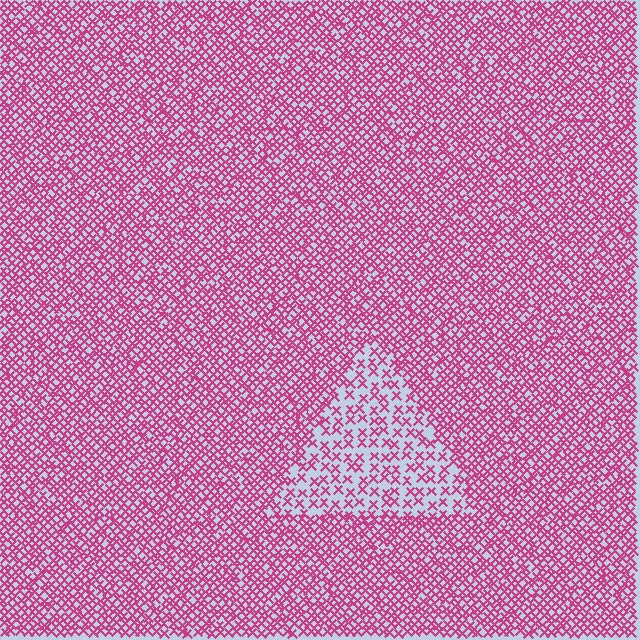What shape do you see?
I see a triangle.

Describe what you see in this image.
The image contains small magenta elements arranged at two different densities. A triangle-shaped region is visible where the elements are less densely packed than the surrounding area.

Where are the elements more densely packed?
The elements are more densely packed outside the triangle boundary.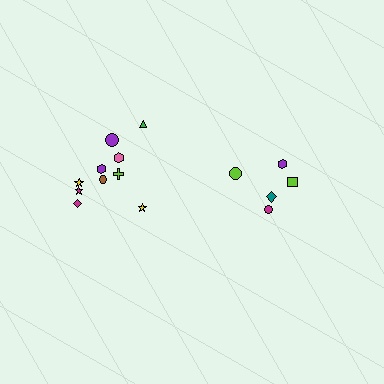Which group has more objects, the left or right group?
The left group.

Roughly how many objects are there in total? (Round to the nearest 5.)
Roughly 15 objects in total.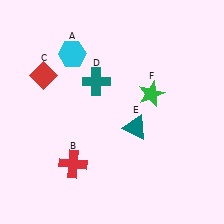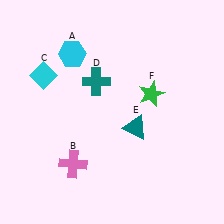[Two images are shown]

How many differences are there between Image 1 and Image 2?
There are 2 differences between the two images.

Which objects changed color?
B changed from red to pink. C changed from red to cyan.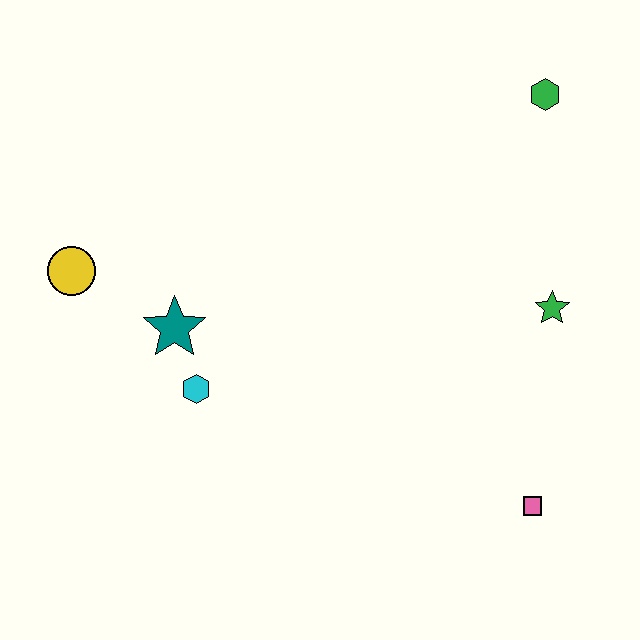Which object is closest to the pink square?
The green star is closest to the pink square.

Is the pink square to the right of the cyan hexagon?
Yes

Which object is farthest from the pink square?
The yellow circle is farthest from the pink square.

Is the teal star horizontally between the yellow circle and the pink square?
Yes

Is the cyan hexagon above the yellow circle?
No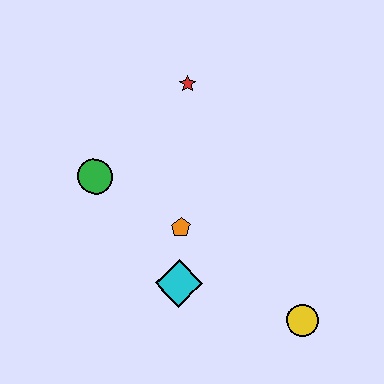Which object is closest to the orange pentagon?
The cyan diamond is closest to the orange pentagon.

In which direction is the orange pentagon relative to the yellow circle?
The orange pentagon is to the left of the yellow circle.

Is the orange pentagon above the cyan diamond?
Yes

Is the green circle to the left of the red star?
Yes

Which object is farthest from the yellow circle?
The red star is farthest from the yellow circle.